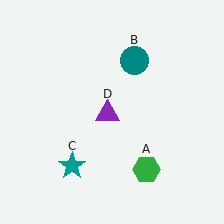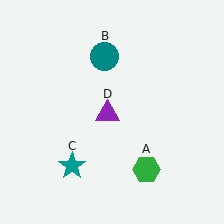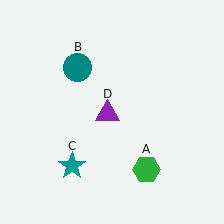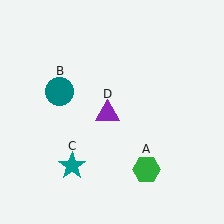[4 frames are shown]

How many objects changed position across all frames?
1 object changed position: teal circle (object B).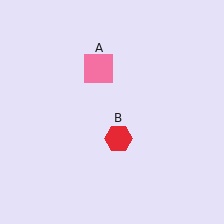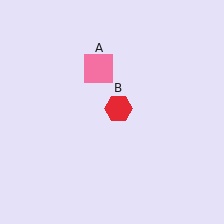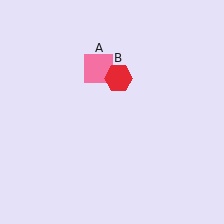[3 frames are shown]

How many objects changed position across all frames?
1 object changed position: red hexagon (object B).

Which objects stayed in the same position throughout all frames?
Pink square (object A) remained stationary.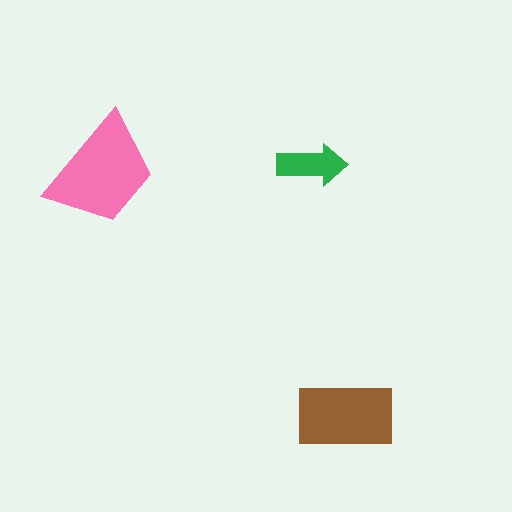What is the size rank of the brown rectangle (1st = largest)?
2nd.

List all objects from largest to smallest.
The pink trapezoid, the brown rectangle, the green arrow.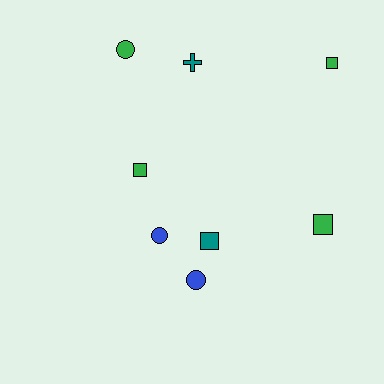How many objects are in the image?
There are 8 objects.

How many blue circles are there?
There are 2 blue circles.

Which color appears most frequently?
Green, with 4 objects.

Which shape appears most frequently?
Square, with 4 objects.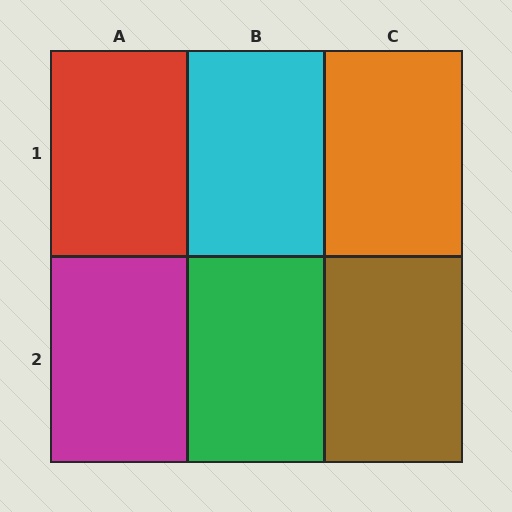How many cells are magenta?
1 cell is magenta.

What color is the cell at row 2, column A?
Magenta.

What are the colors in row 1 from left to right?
Red, cyan, orange.